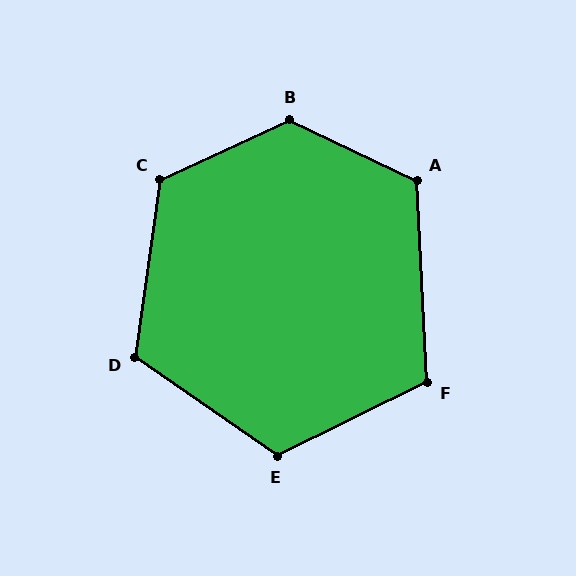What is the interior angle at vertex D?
Approximately 117 degrees (obtuse).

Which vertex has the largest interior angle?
B, at approximately 130 degrees.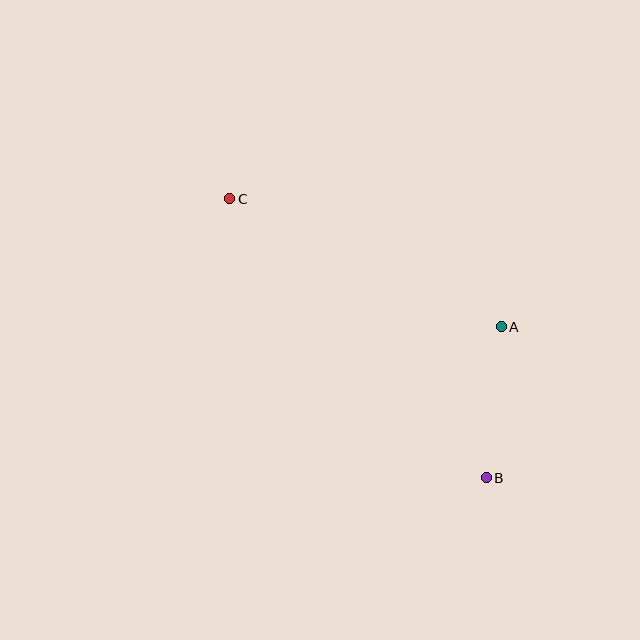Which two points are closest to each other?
Points A and B are closest to each other.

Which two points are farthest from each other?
Points B and C are farthest from each other.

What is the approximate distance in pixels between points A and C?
The distance between A and C is approximately 300 pixels.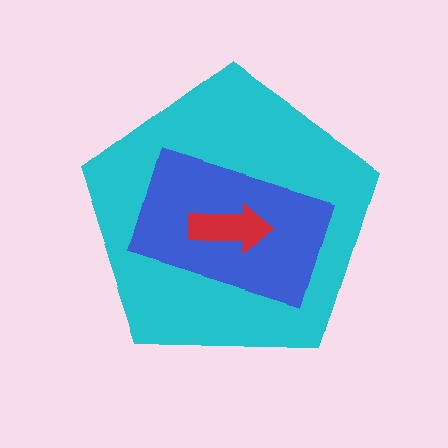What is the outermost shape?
The cyan pentagon.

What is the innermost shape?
The red arrow.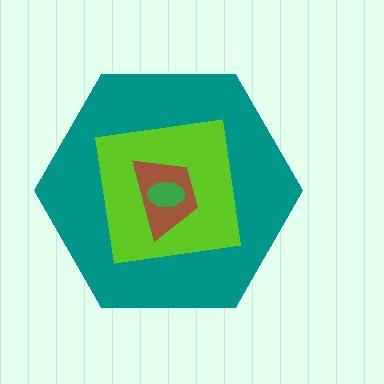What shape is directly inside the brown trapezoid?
The green ellipse.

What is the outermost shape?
The teal hexagon.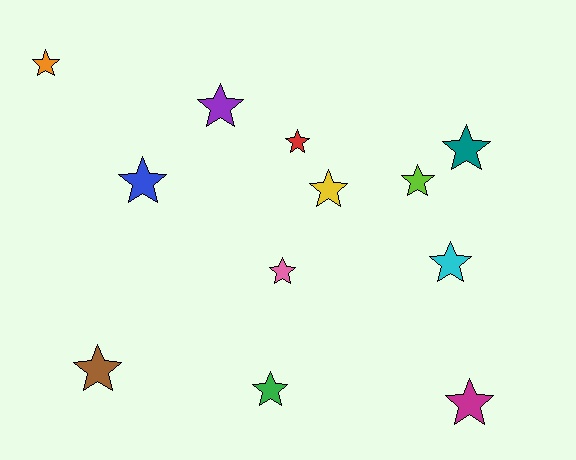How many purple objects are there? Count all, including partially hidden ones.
There is 1 purple object.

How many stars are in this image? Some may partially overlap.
There are 12 stars.